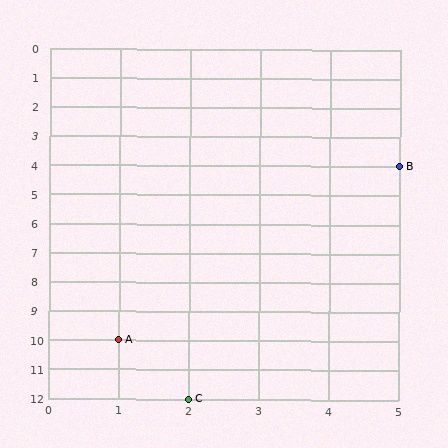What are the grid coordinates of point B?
Point B is at grid coordinates (5, 4).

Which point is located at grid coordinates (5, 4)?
Point B is at (5, 4).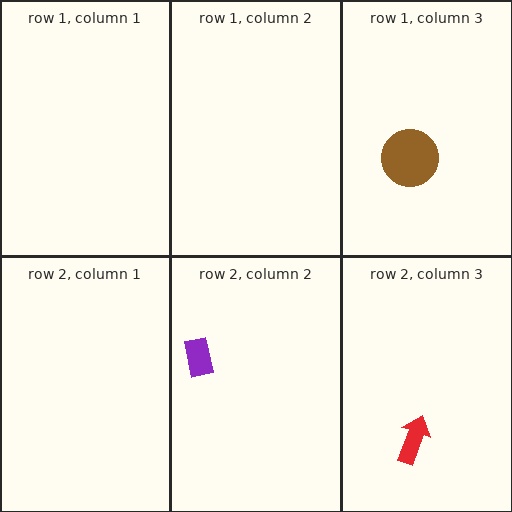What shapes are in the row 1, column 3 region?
The brown circle.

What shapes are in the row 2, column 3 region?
The red arrow.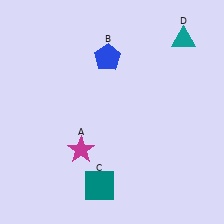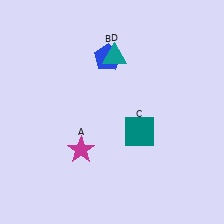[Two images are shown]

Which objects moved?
The objects that moved are: the teal square (C), the teal triangle (D).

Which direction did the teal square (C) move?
The teal square (C) moved up.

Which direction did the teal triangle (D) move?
The teal triangle (D) moved left.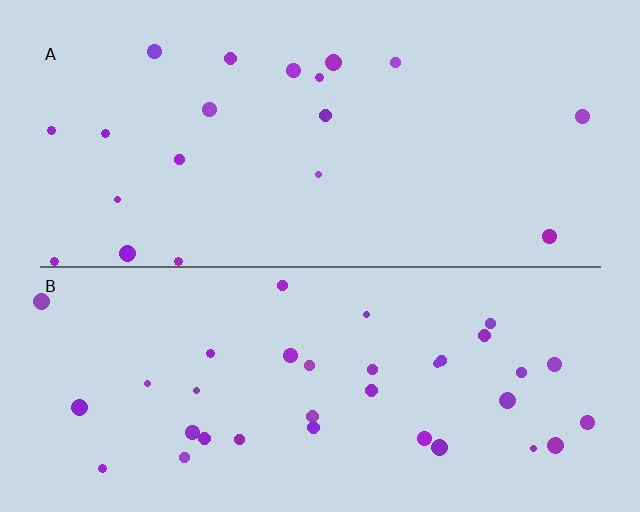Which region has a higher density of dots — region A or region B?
B (the bottom).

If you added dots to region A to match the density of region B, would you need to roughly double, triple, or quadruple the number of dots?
Approximately double.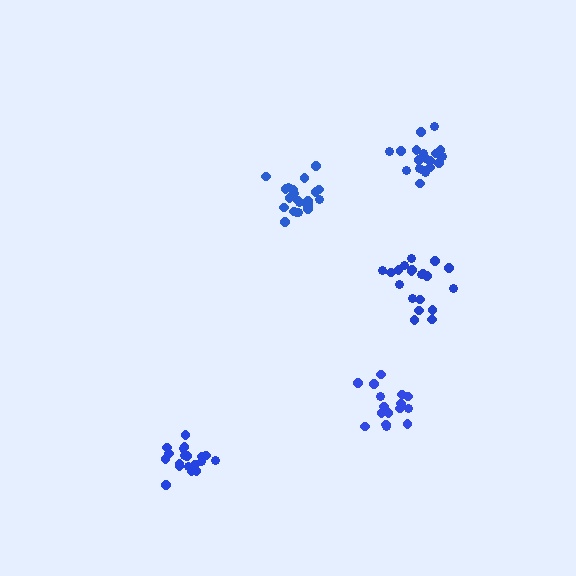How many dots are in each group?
Group 1: 17 dots, Group 2: 21 dots, Group 3: 19 dots, Group 4: 19 dots, Group 5: 20 dots (96 total).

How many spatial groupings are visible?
There are 5 spatial groupings.